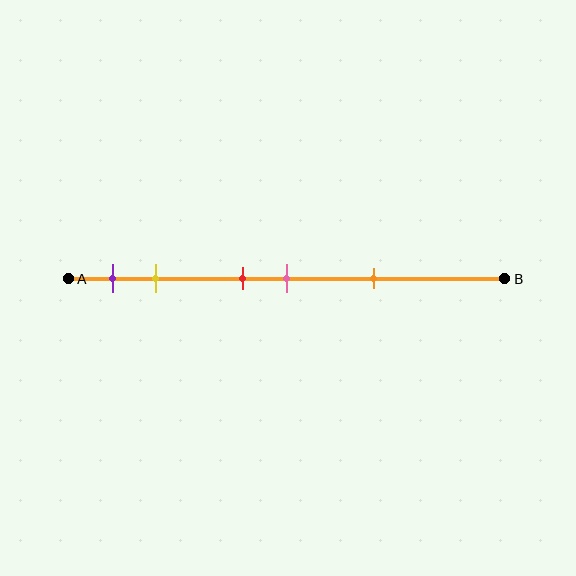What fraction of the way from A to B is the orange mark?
The orange mark is approximately 70% (0.7) of the way from A to B.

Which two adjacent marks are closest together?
The red and pink marks are the closest adjacent pair.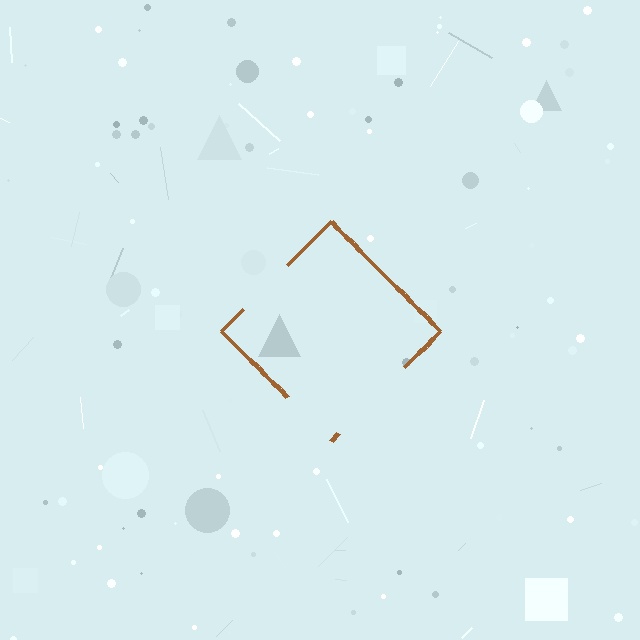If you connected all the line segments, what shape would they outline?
They would outline a diamond.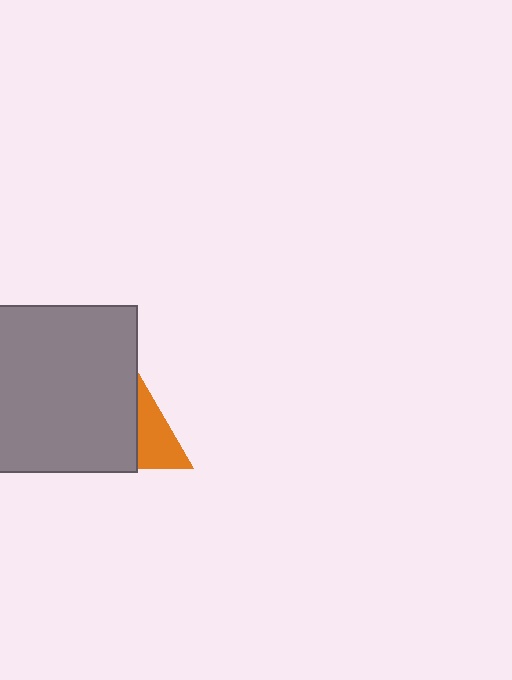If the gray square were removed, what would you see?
You would see the complete orange triangle.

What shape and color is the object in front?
The object in front is a gray square.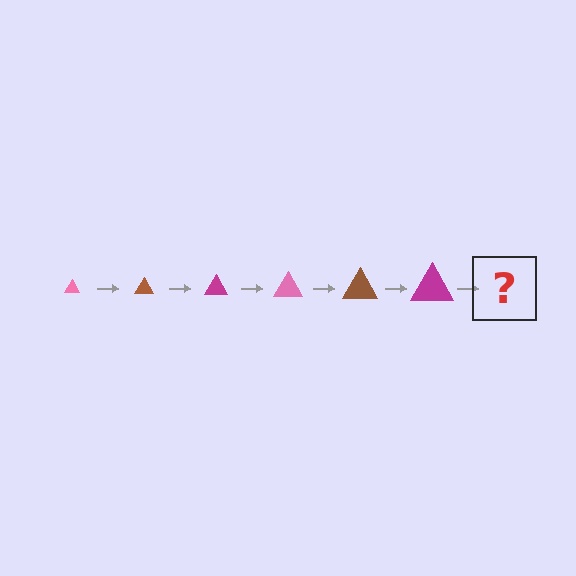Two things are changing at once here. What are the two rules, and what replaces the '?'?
The two rules are that the triangle grows larger each step and the color cycles through pink, brown, and magenta. The '?' should be a pink triangle, larger than the previous one.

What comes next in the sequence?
The next element should be a pink triangle, larger than the previous one.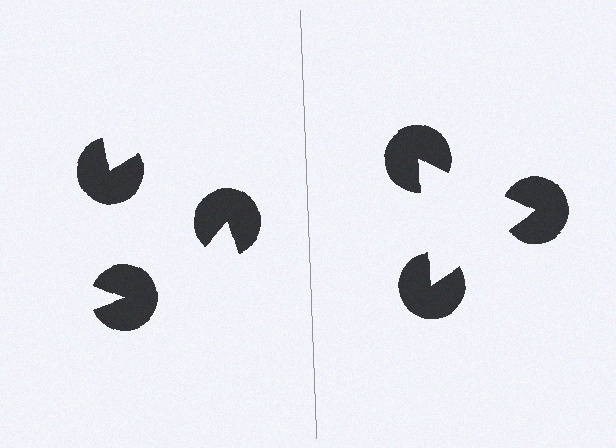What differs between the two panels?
The pac-man discs are positioned identically on both sides; only the wedge orientations differ. On the right they align to a triangle; on the left they are misaligned.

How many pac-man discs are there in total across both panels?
6 — 3 on each side.